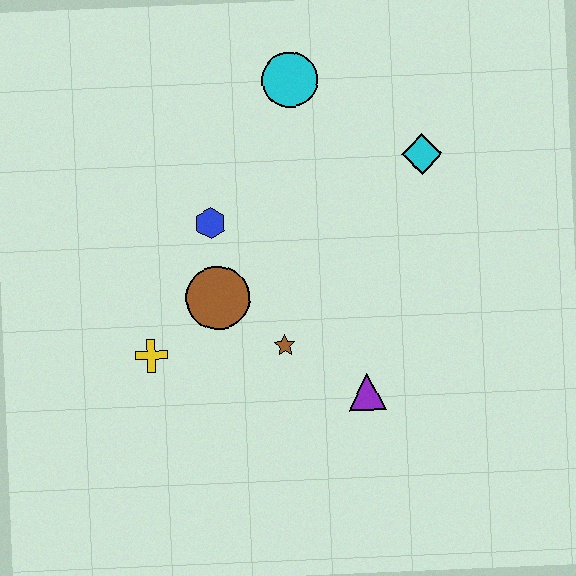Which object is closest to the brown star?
The brown circle is closest to the brown star.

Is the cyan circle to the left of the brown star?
No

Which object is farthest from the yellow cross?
The cyan diamond is farthest from the yellow cross.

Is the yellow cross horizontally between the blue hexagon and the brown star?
No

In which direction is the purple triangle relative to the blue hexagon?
The purple triangle is below the blue hexagon.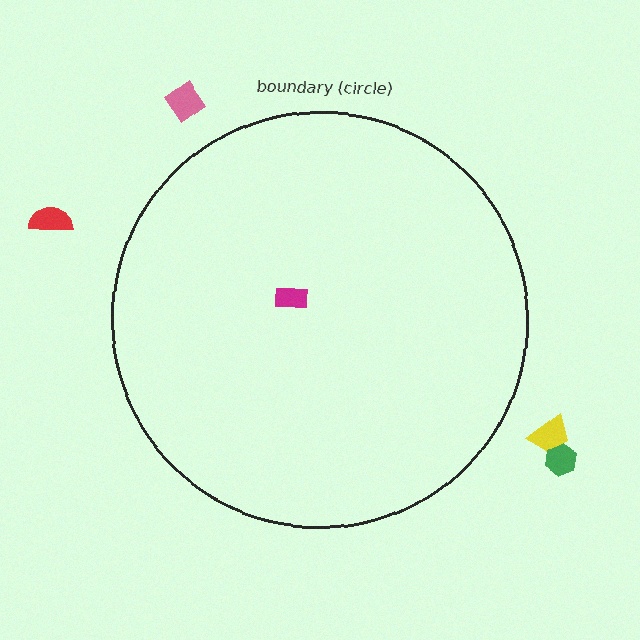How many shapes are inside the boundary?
1 inside, 4 outside.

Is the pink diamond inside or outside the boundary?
Outside.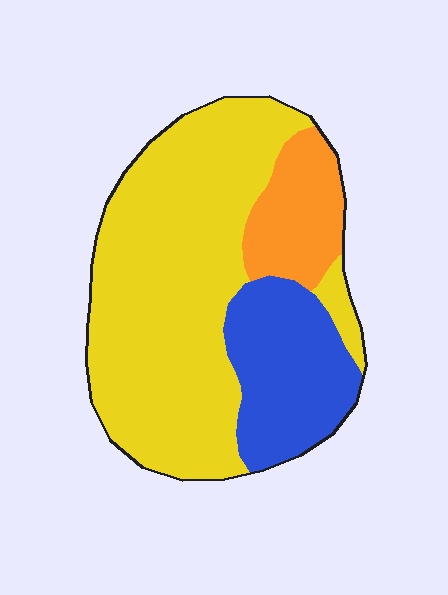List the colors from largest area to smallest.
From largest to smallest: yellow, blue, orange.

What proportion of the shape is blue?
Blue covers around 20% of the shape.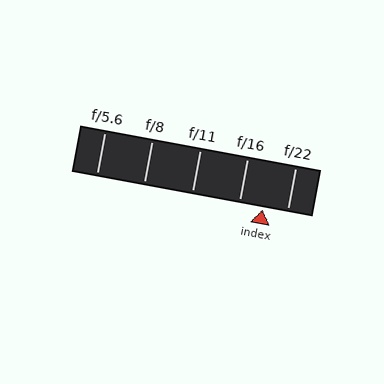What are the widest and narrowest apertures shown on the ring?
The widest aperture shown is f/5.6 and the narrowest is f/22.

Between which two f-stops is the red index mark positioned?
The index mark is between f/16 and f/22.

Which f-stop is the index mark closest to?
The index mark is closest to f/16.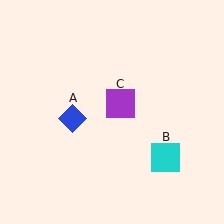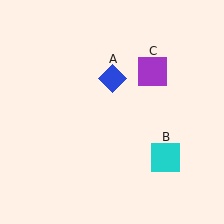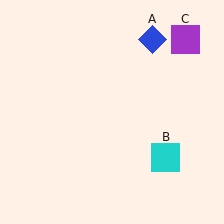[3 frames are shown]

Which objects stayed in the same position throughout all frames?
Cyan square (object B) remained stationary.